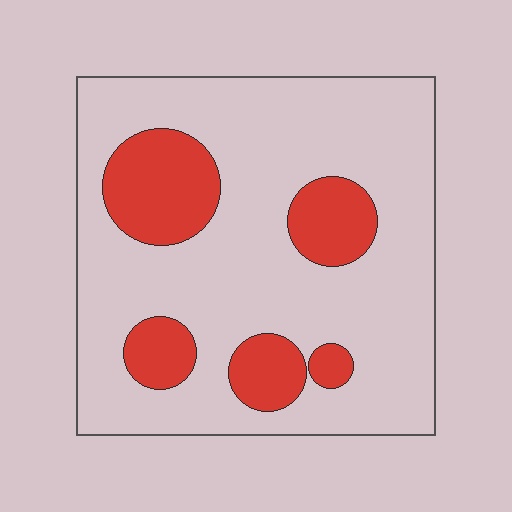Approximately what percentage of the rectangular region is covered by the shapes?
Approximately 20%.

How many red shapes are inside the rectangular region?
5.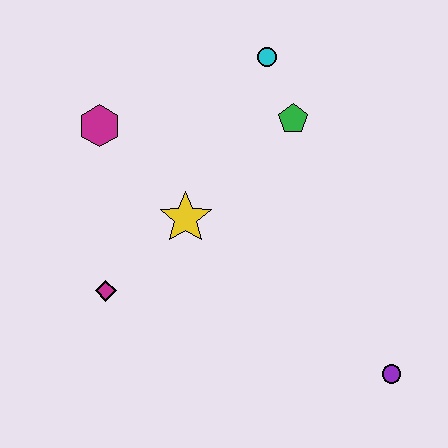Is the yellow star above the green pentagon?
No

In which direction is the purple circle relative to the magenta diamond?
The purple circle is to the right of the magenta diamond.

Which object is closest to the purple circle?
The yellow star is closest to the purple circle.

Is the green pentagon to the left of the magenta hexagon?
No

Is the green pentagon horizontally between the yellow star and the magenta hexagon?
No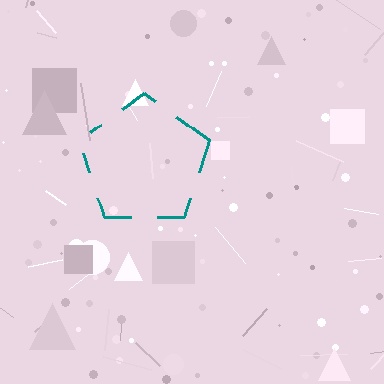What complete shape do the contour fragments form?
The contour fragments form a pentagon.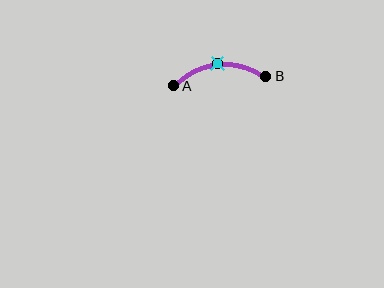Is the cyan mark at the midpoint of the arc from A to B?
Yes. The cyan mark lies on the arc at equal arc-length from both A and B — it is the arc midpoint.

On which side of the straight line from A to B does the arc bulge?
The arc bulges above the straight line connecting A and B.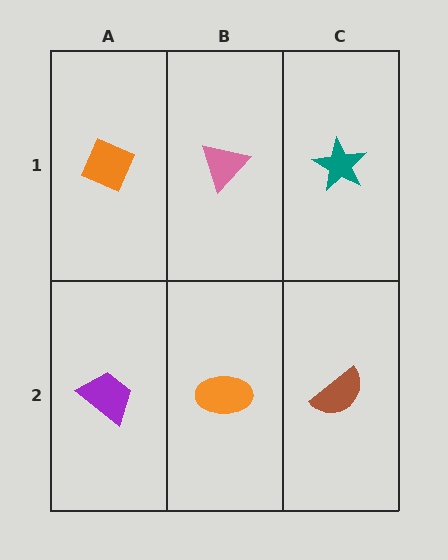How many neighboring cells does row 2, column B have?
3.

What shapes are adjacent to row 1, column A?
A purple trapezoid (row 2, column A), a pink triangle (row 1, column B).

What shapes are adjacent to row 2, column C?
A teal star (row 1, column C), an orange ellipse (row 2, column B).